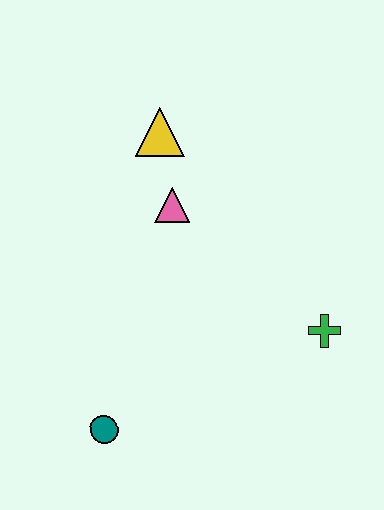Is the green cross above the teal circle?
Yes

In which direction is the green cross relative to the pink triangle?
The green cross is to the right of the pink triangle.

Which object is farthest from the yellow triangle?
The teal circle is farthest from the yellow triangle.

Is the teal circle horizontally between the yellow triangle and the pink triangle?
No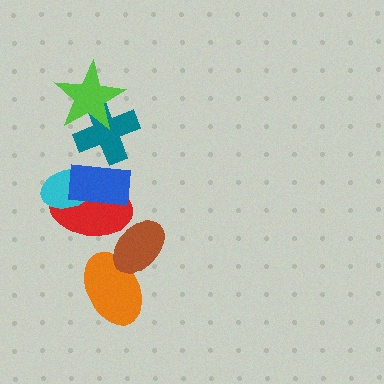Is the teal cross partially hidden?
Yes, it is partially covered by another shape.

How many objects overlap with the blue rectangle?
3 objects overlap with the blue rectangle.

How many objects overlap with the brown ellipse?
2 objects overlap with the brown ellipse.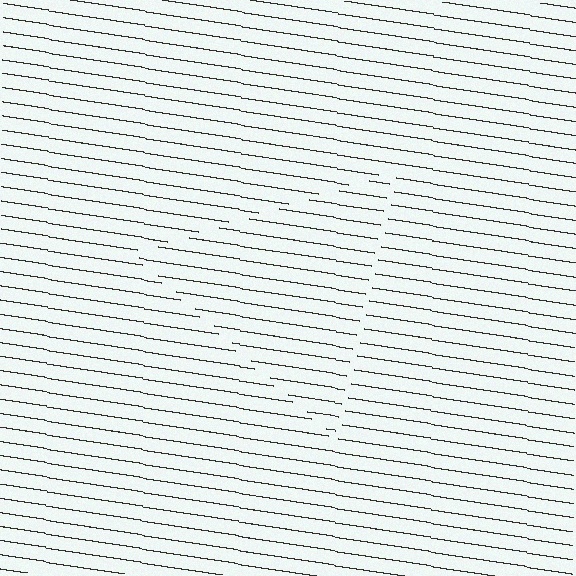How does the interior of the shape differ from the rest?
The interior of the shape contains the same grating, shifted by half a period — the contour is defined by the phase discontinuity where line-ends from the inner and outer gratings abut.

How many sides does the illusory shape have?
3 sides — the line-ends trace a triangle.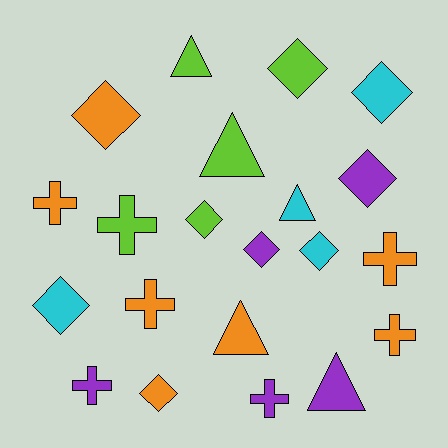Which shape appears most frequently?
Diamond, with 9 objects.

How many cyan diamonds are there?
There are 3 cyan diamonds.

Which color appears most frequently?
Orange, with 7 objects.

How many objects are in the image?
There are 21 objects.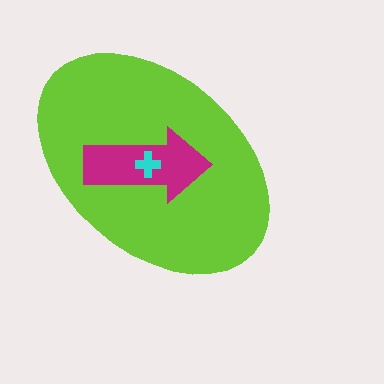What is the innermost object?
The cyan cross.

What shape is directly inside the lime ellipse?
The magenta arrow.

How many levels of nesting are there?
3.